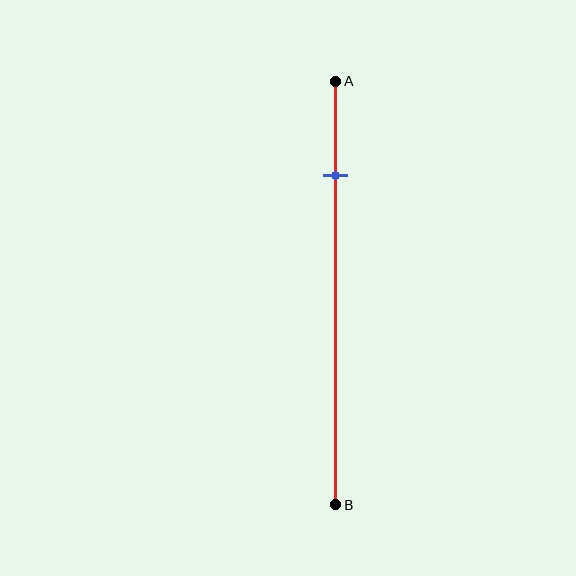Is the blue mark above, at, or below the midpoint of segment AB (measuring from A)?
The blue mark is above the midpoint of segment AB.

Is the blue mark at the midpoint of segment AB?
No, the mark is at about 20% from A, not at the 50% midpoint.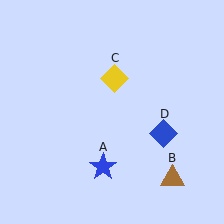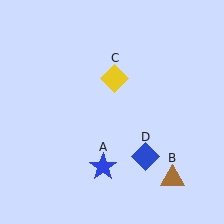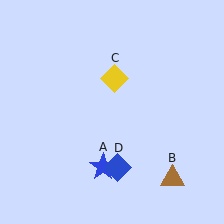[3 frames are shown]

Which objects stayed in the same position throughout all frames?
Blue star (object A) and brown triangle (object B) and yellow diamond (object C) remained stationary.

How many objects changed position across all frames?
1 object changed position: blue diamond (object D).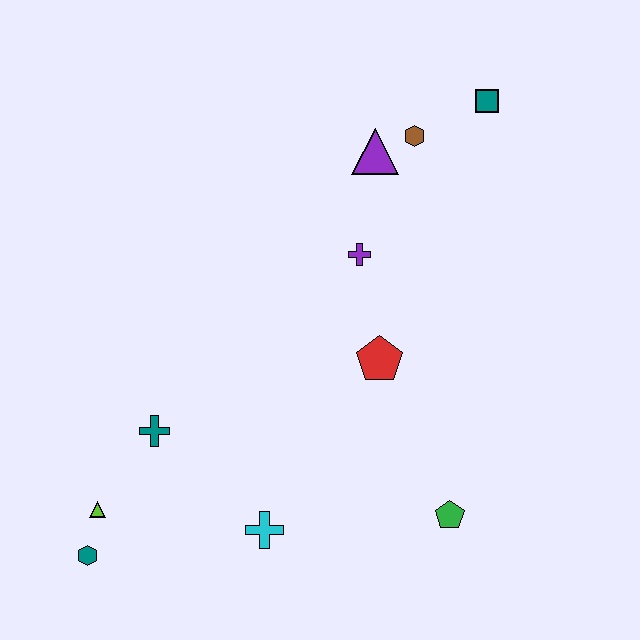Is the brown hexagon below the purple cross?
No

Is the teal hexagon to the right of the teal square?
No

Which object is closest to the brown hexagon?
The purple triangle is closest to the brown hexagon.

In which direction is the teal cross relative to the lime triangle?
The teal cross is above the lime triangle.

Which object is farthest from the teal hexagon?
The teal square is farthest from the teal hexagon.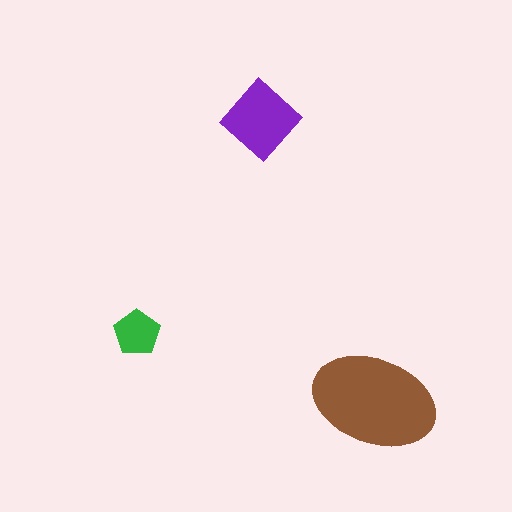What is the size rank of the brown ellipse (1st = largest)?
1st.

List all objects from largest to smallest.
The brown ellipse, the purple diamond, the green pentagon.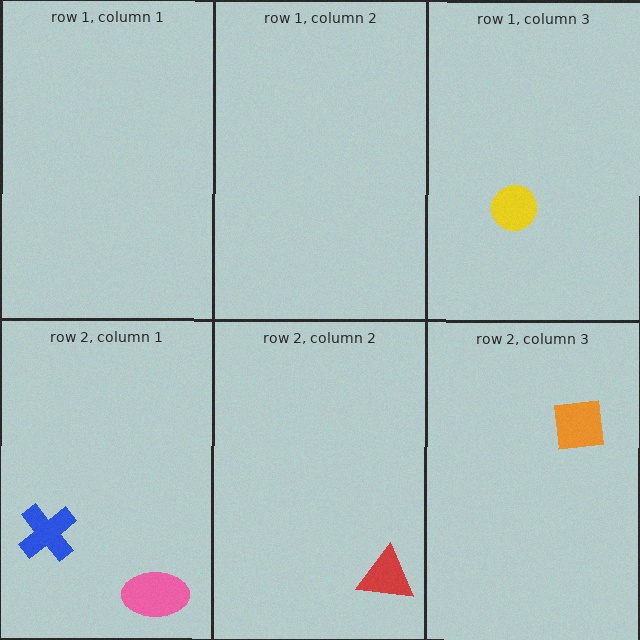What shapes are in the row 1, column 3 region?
The yellow circle.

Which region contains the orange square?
The row 2, column 3 region.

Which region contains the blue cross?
The row 2, column 1 region.